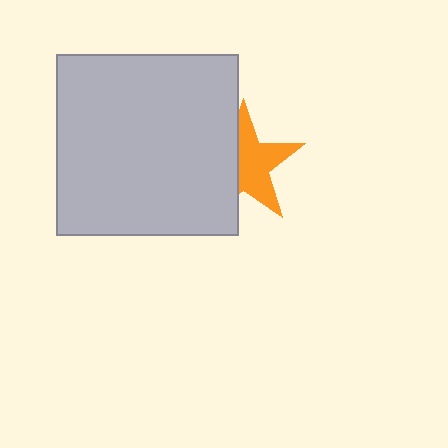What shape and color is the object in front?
The object in front is a light gray square.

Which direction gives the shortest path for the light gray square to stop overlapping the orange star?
Moving left gives the shortest separation.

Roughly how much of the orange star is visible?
About half of it is visible (roughly 57%).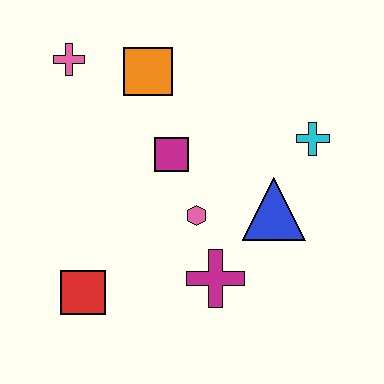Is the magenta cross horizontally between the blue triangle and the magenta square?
Yes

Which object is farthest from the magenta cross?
The pink cross is farthest from the magenta cross.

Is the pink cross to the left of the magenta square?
Yes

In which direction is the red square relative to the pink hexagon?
The red square is to the left of the pink hexagon.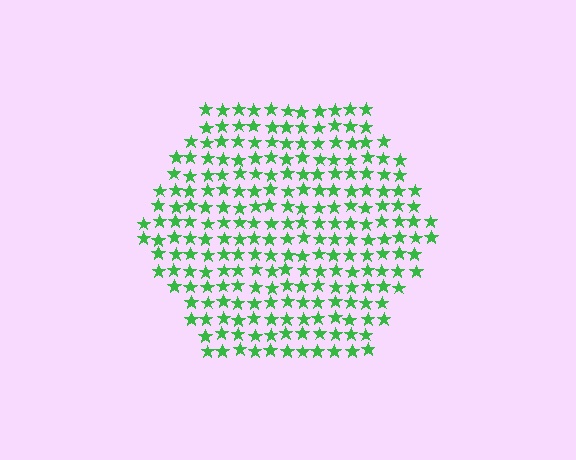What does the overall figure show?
The overall figure shows a hexagon.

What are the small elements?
The small elements are stars.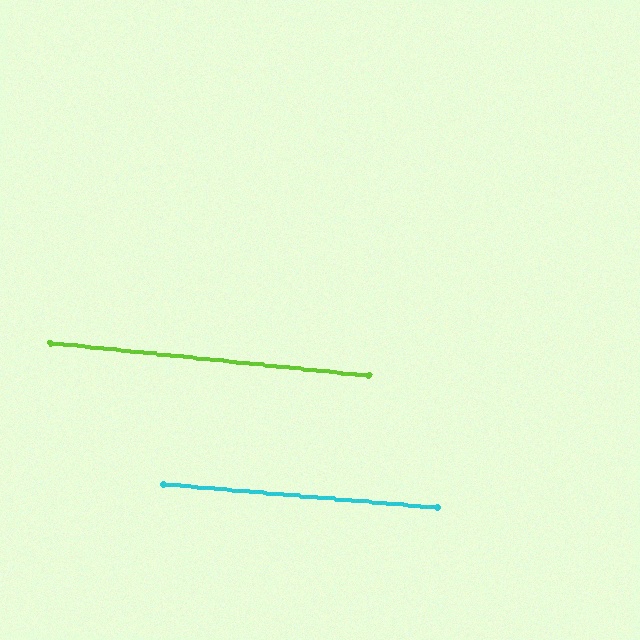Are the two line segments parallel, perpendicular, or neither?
Parallel — their directions differ by only 0.8°.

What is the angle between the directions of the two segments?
Approximately 1 degree.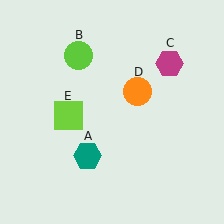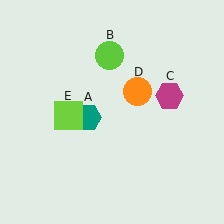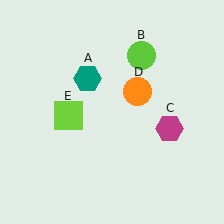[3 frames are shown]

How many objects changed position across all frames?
3 objects changed position: teal hexagon (object A), lime circle (object B), magenta hexagon (object C).